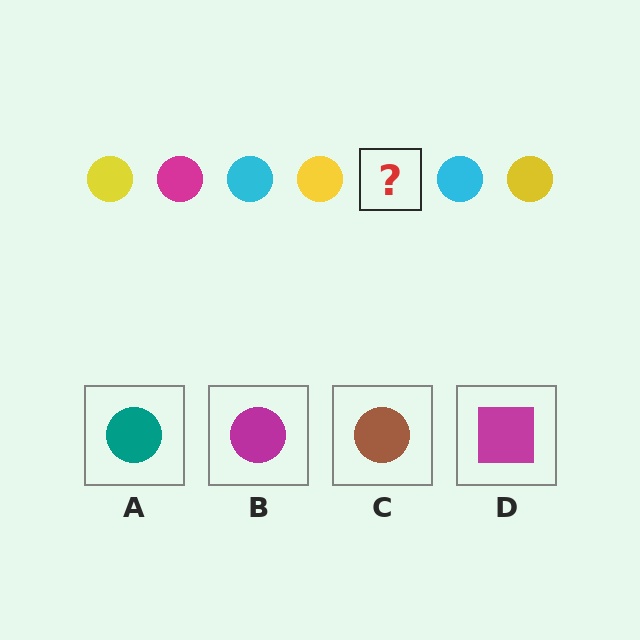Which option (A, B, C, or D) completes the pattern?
B.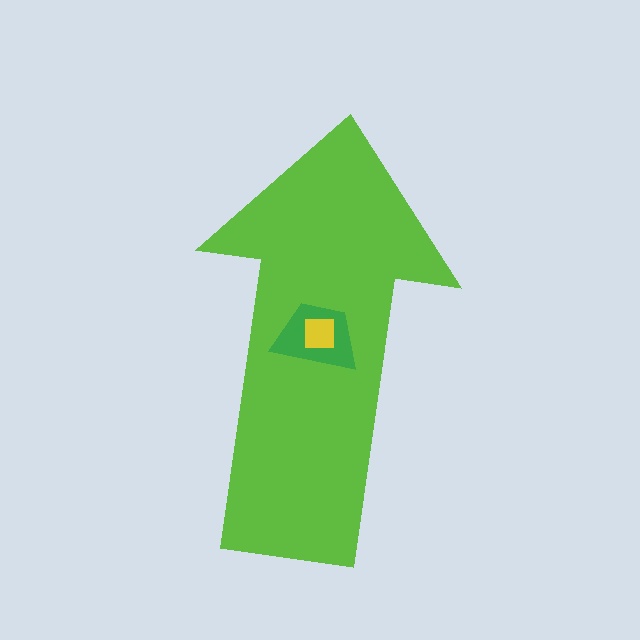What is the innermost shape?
The yellow square.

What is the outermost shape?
The lime arrow.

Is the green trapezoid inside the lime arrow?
Yes.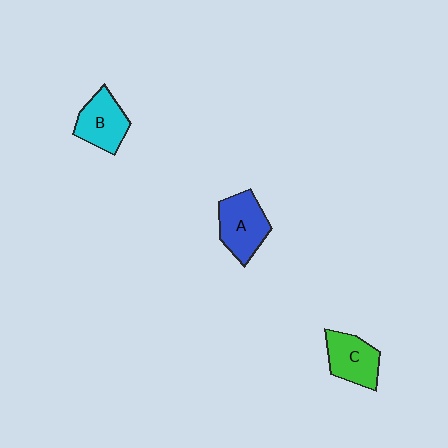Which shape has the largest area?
Shape A (blue).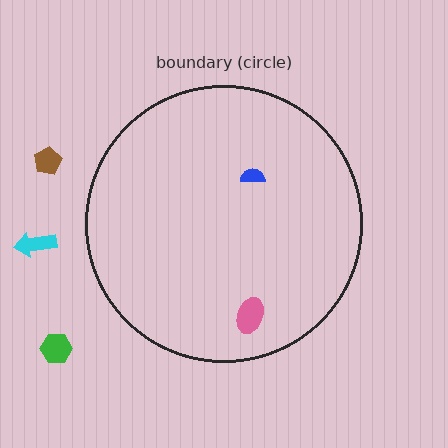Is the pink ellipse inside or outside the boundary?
Inside.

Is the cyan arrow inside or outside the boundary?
Outside.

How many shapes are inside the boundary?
2 inside, 3 outside.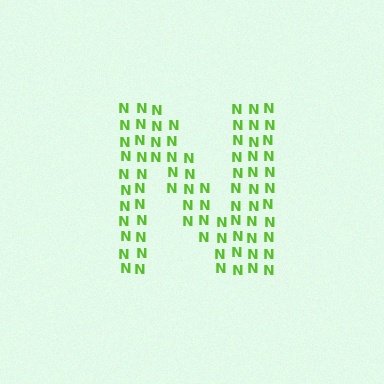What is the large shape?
The large shape is the letter N.